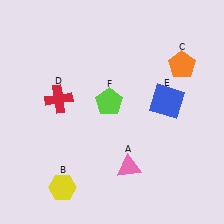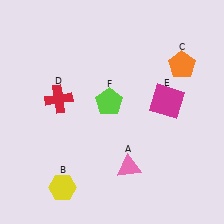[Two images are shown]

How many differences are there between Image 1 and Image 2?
There is 1 difference between the two images.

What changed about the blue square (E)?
In Image 1, E is blue. In Image 2, it changed to magenta.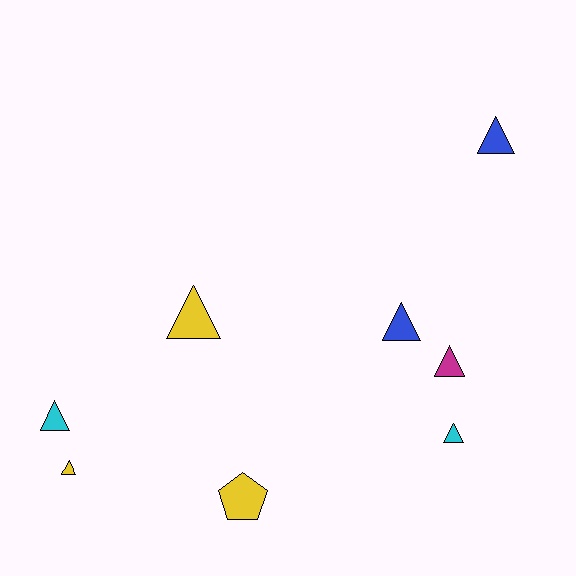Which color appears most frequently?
Yellow, with 3 objects.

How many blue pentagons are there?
There are no blue pentagons.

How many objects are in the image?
There are 8 objects.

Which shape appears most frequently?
Triangle, with 7 objects.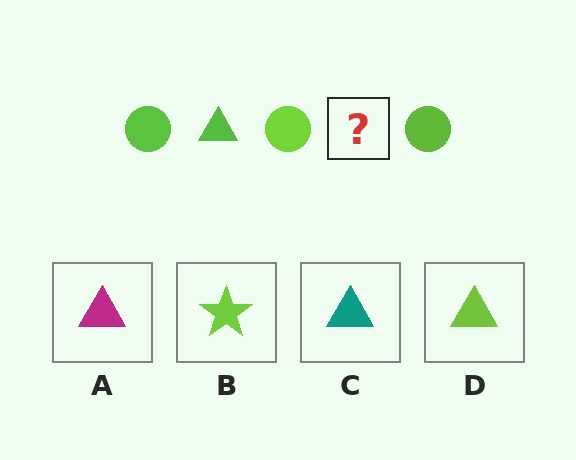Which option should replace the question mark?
Option D.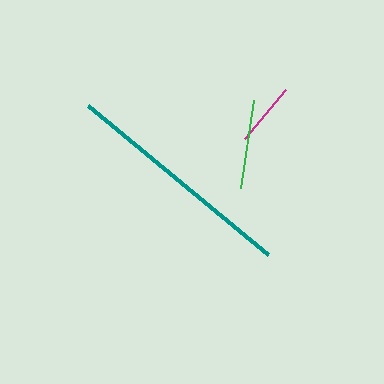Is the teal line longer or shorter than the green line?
The teal line is longer than the green line.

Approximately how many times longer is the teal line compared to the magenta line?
The teal line is approximately 3.6 times the length of the magenta line.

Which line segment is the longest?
The teal line is the longest at approximately 234 pixels.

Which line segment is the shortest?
The magenta line is the shortest at approximately 64 pixels.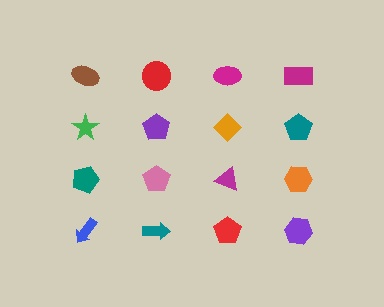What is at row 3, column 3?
A magenta triangle.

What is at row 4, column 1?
A blue arrow.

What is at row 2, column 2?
A purple pentagon.